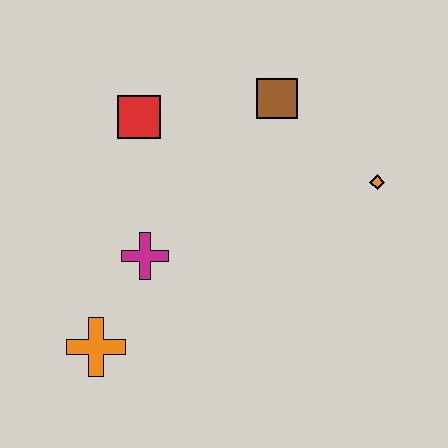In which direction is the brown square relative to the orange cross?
The brown square is above the orange cross.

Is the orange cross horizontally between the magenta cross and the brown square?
No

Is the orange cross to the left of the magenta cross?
Yes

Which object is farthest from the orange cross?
The orange diamond is farthest from the orange cross.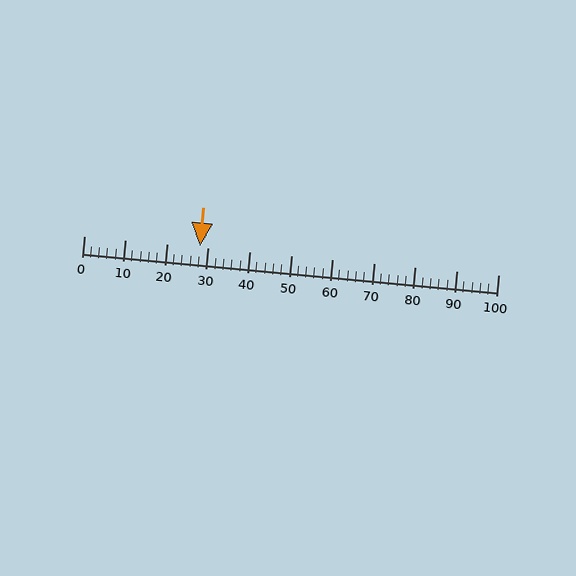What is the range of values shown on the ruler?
The ruler shows values from 0 to 100.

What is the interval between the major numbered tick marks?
The major tick marks are spaced 10 units apart.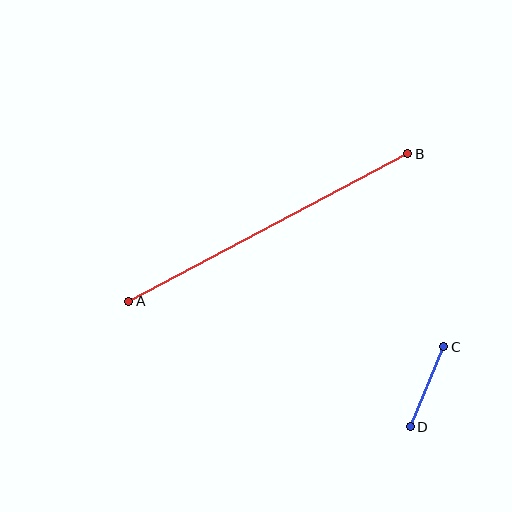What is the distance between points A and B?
The distance is approximately 316 pixels.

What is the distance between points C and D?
The distance is approximately 87 pixels.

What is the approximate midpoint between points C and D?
The midpoint is at approximately (427, 387) pixels.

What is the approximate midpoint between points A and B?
The midpoint is at approximately (268, 228) pixels.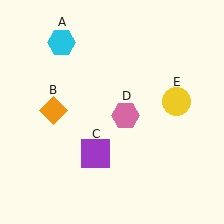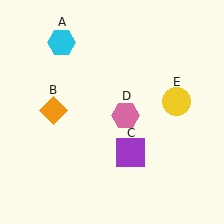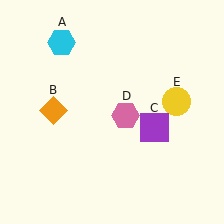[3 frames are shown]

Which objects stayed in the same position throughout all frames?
Cyan hexagon (object A) and orange diamond (object B) and pink hexagon (object D) and yellow circle (object E) remained stationary.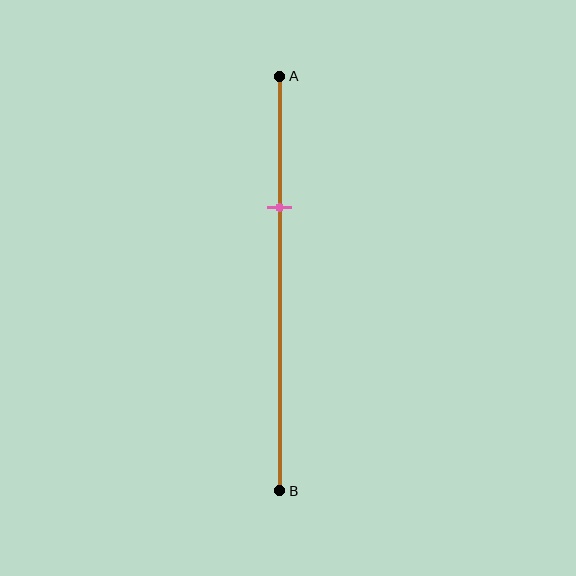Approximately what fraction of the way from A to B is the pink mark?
The pink mark is approximately 30% of the way from A to B.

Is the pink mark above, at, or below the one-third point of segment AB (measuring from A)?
The pink mark is approximately at the one-third point of segment AB.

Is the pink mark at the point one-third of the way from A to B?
Yes, the mark is approximately at the one-third point.